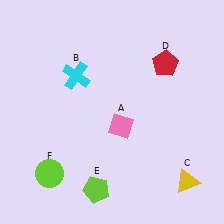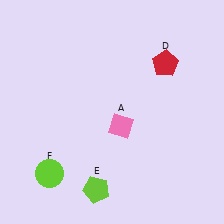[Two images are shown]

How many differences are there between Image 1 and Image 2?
There are 2 differences between the two images.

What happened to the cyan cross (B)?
The cyan cross (B) was removed in Image 2. It was in the top-left area of Image 1.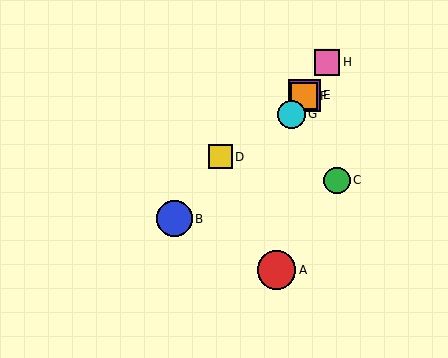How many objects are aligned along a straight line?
4 objects (E, F, G, H) are aligned along a straight line.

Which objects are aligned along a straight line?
Objects E, F, G, H are aligned along a straight line.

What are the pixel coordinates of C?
Object C is at (337, 180).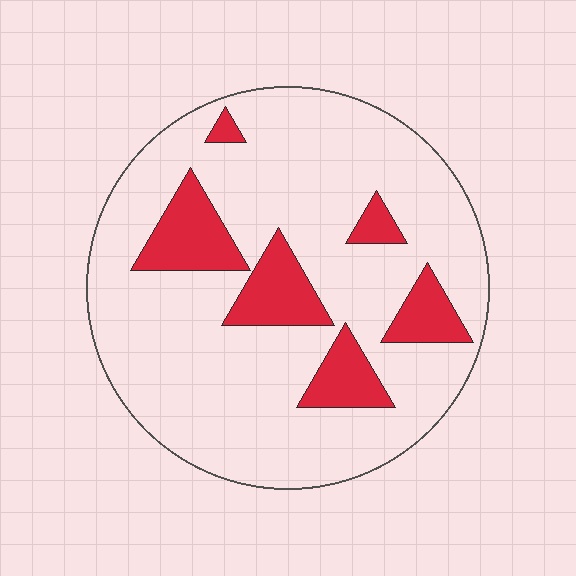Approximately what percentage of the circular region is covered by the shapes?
Approximately 20%.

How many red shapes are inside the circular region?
6.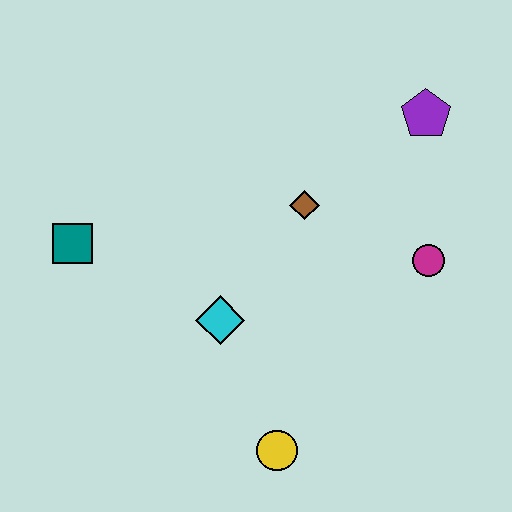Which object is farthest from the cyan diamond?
The purple pentagon is farthest from the cyan diamond.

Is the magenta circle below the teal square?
Yes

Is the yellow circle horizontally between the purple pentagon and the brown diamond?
No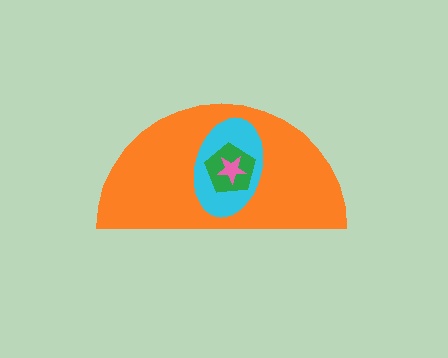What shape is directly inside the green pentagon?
The pink star.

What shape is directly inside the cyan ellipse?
The green pentagon.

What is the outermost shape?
The orange semicircle.